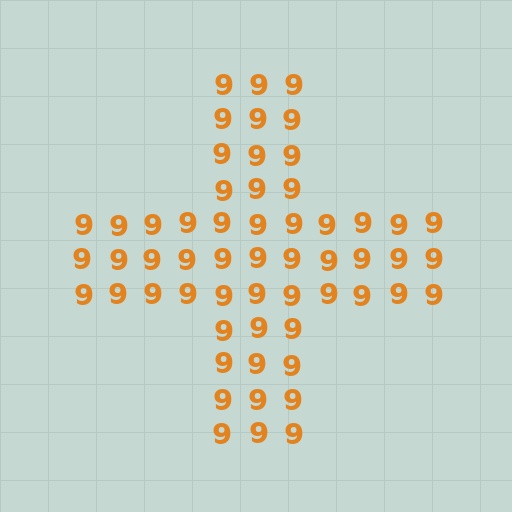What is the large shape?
The large shape is a cross.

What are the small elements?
The small elements are digit 9's.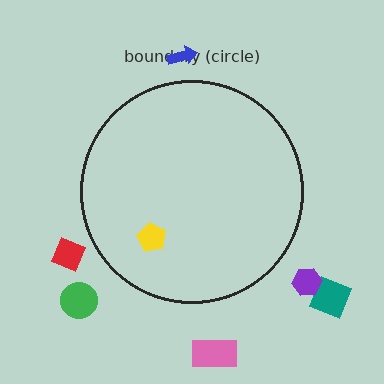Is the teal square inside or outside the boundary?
Outside.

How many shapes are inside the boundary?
1 inside, 6 outside.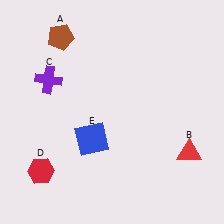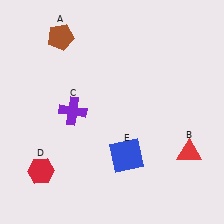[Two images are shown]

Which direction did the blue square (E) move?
The blue square (E) moved right.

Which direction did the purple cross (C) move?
The purple cross (C) moved down.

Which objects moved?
The objects that moved are: the purple cross (C), the blue square (E).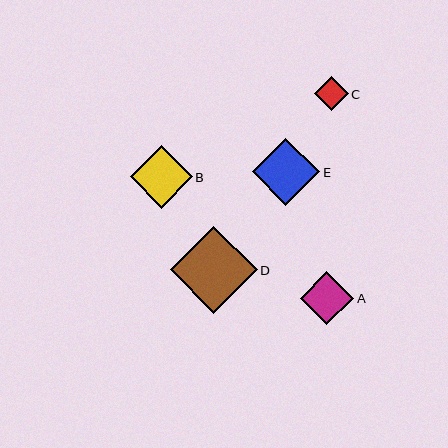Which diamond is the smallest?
Diamond C is the smallest with a size of approximately 34 pixels.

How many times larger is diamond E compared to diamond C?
Diamond E is approximately 2.0 times the size of diamond C.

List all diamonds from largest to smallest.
From largest to smallest: D, E, B, A, C.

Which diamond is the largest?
Diamond D is the largest with a size of approximately 87 pixels.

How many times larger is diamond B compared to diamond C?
Diamond B is approximately 1.8 times the size of diamond C.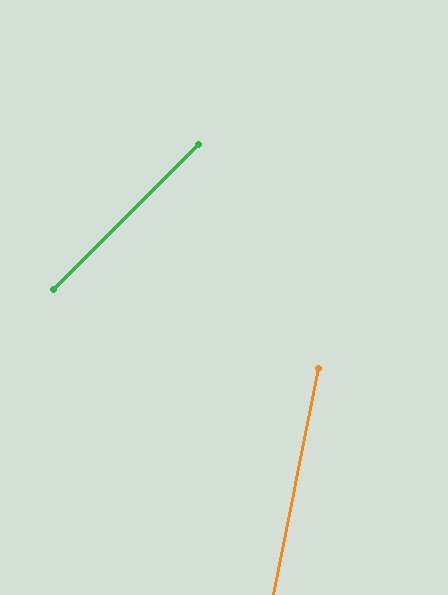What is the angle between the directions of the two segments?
Approximately 34 degrees.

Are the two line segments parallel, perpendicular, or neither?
Neither parallel nor perpendicular — they differ by about 34°.